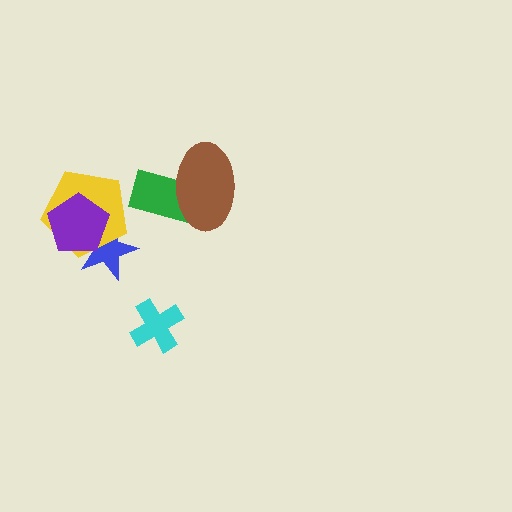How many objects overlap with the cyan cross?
0 objects overlap with the cyan cross.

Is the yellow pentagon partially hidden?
Yes, it is partially covered by another shape.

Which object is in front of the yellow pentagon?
The purple pentagon is in front of the yellow pentagon.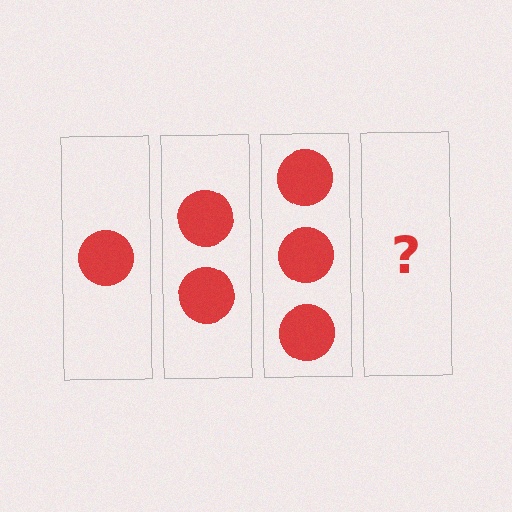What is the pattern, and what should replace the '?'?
The pattern is that each step adds one more circle. The '?' should be 4 circles.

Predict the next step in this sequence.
The next step is 4 circles.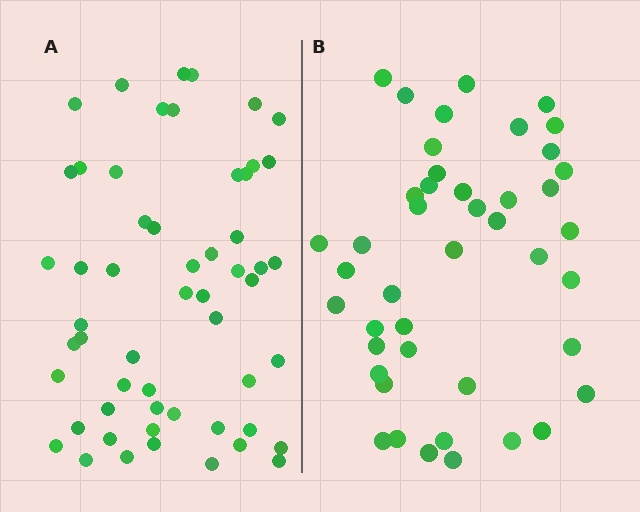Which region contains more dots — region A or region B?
Region A (the left region) has more dots.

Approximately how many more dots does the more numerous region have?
Region A has roughly 12 or so more dots than region B.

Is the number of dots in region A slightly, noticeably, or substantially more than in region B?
Region A has noticeably more, but not dramatically so. The ratio is roughly 1.2 to 1.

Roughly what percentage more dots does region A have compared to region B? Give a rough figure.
About 25% more.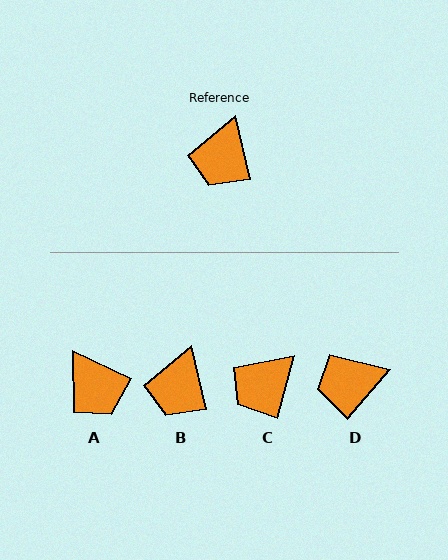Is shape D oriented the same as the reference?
No, it is off by about 54 degrees.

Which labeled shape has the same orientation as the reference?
B.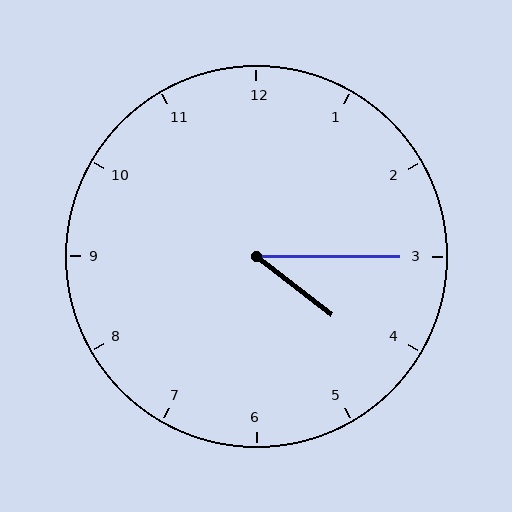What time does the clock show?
4:15.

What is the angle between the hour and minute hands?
Approximately 38 degrees.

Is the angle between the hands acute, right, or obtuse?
It is acute.